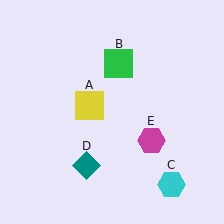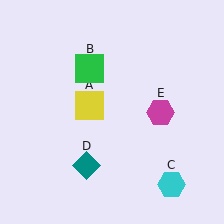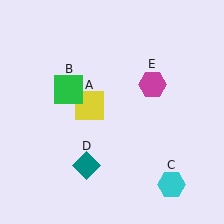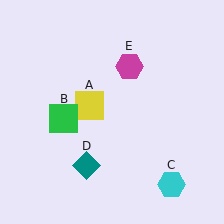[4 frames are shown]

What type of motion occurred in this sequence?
The green square (object B), magenta hexagon (object E) rotated counterclockwise around the center of the scene.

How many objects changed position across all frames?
2 objects changed position: green square (object B), magenta hexagon (object E).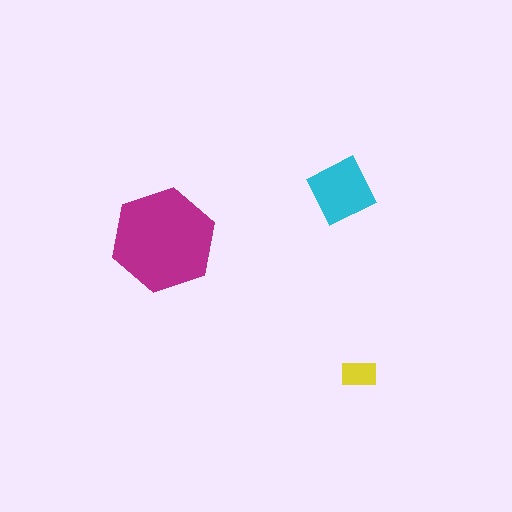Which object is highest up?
The cyan square is topmost.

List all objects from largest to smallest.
The magenta hexagon, the cyan square, the yellow rectangle.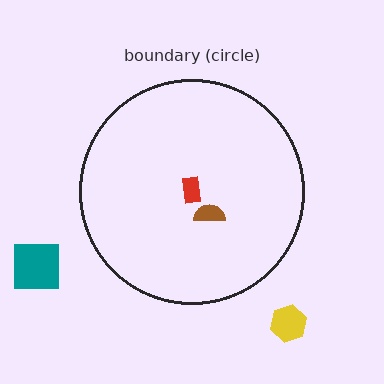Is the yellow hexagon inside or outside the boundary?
Outside.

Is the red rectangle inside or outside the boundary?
Inside.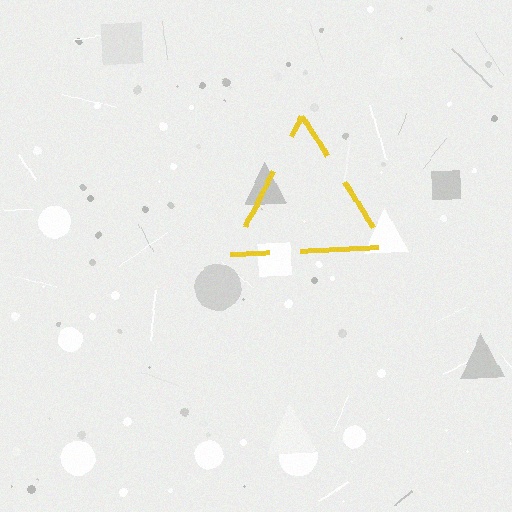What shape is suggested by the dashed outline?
The dashed outline suggests a triangle.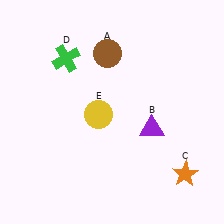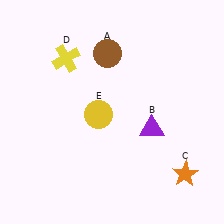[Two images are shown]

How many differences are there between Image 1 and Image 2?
There is 1 difference between the two images.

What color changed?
The cross (D) changed from green in Image 1 to yellow in Image 2.